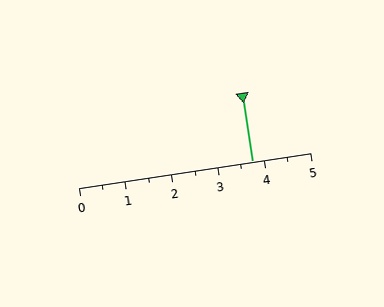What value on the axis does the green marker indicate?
The marker indicates approximately 3.8.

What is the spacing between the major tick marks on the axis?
The major ticks are spaced 1 apart.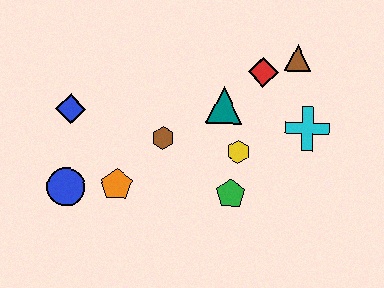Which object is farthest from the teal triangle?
The blue circle is farthest from the teal triangle.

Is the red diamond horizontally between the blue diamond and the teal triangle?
No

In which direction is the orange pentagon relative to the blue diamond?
The orange pentagon is below the blue diamond.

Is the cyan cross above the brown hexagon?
Yes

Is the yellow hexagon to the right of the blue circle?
Yes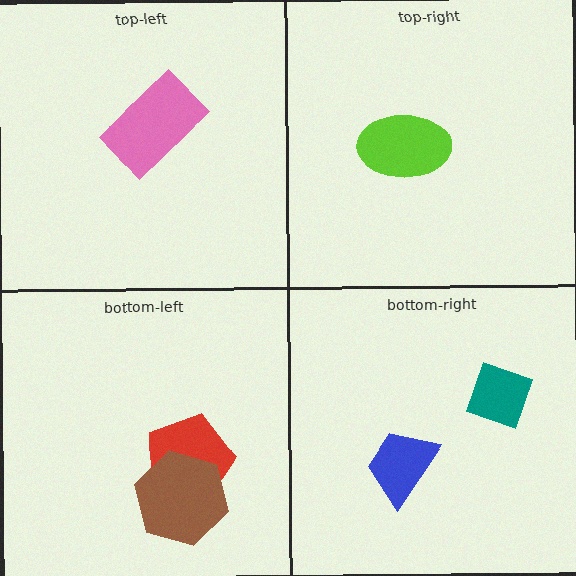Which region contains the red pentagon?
The bottom-left region.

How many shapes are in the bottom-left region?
2.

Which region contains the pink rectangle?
The top-left region.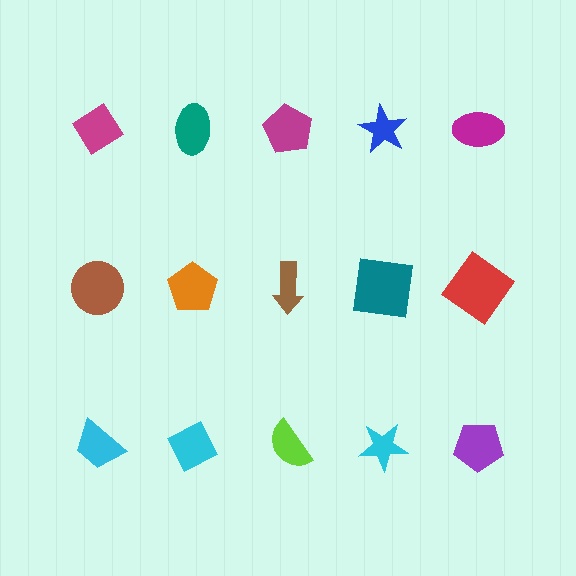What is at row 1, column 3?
A magenta pentagon.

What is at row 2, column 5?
A red diamond.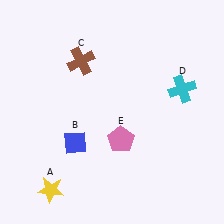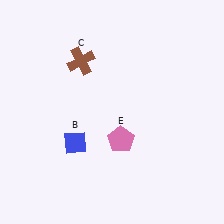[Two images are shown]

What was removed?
The yellow star (A), the cyan cross (D) were removed in Image 2.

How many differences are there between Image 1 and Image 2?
There are 2 differences between the two images.